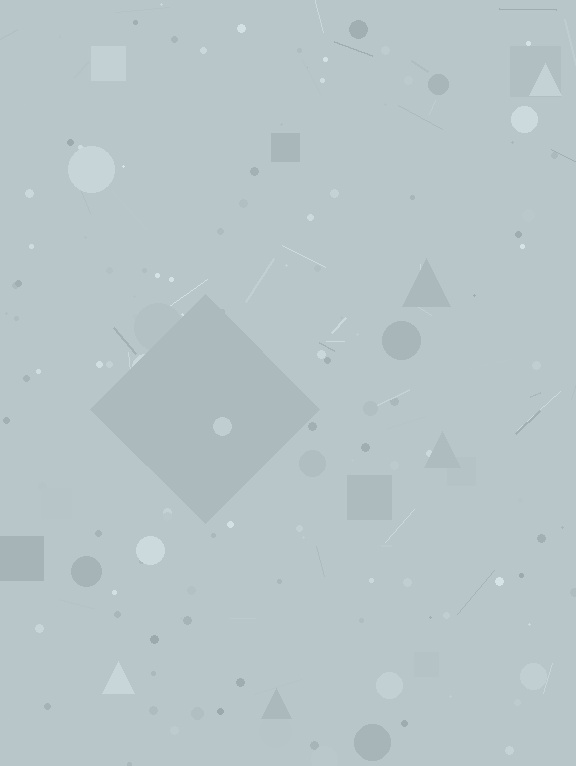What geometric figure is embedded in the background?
A diamond is embedded in the background.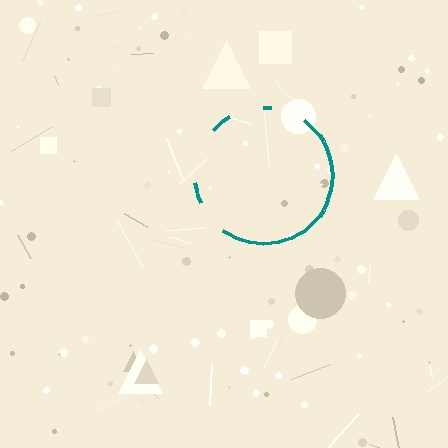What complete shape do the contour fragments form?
The contour fragments form a circle.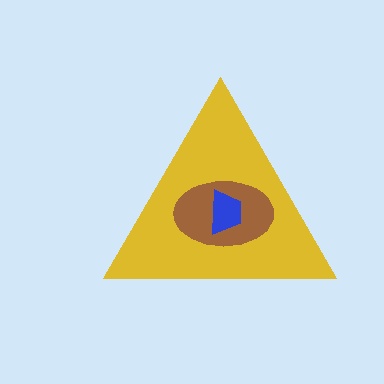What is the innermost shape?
The blue trapezoid.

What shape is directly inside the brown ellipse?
The blue trapezoid.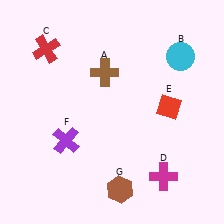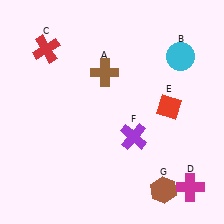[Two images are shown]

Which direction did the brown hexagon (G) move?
The brown hexagon (G) moved right.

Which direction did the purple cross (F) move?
The purple cross (F) moved right.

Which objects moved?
The objects that moved are: the magenta cross (D), the purple cross (F), the brown hexagon (G).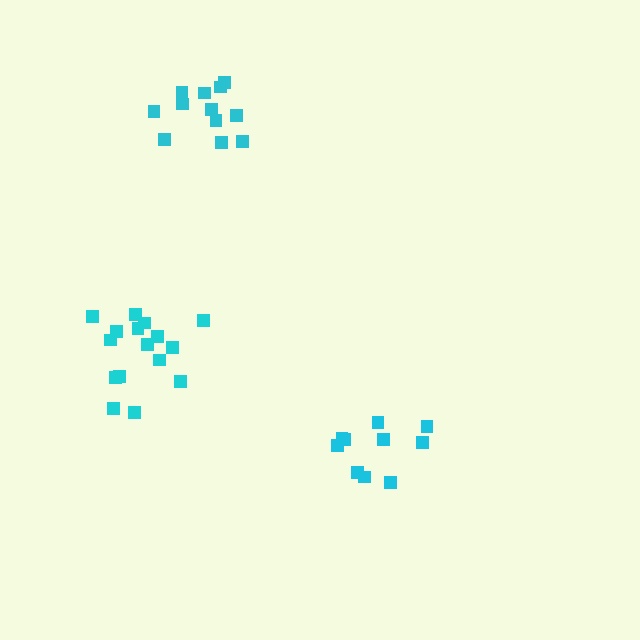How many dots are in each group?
Group 1: 12 dots, Group 2: 16 dots, Group 3: 10 dots (38 total).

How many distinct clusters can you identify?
There are 3 distinct clusters.